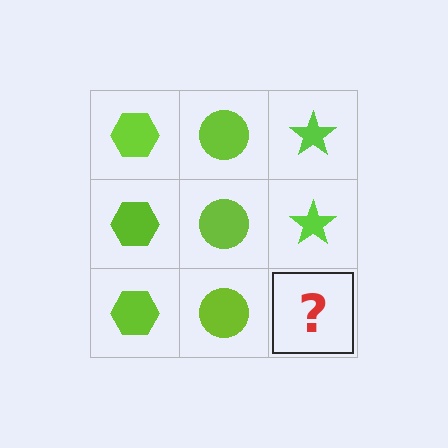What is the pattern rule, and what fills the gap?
The rule is that each column has a consistent shape. The gap should be filled with a lime star.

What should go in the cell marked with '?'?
The missing cell should contain a lime star.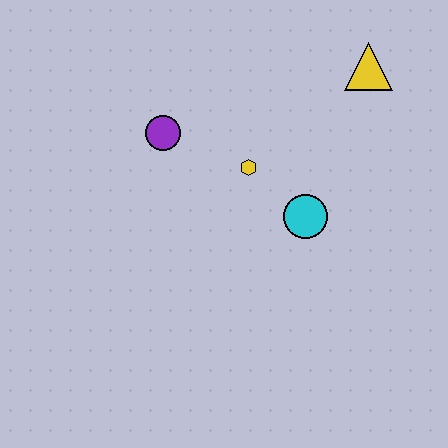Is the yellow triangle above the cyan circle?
Yes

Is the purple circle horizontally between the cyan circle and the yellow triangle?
No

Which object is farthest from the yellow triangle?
The purple circle is farthest from the yellow triangle.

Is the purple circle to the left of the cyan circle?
Yes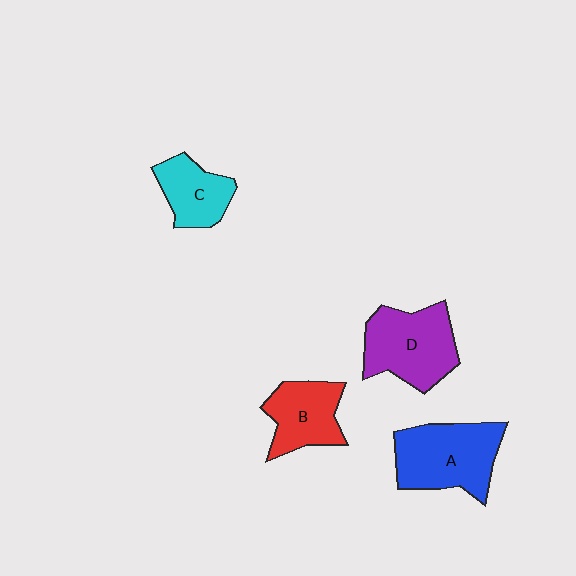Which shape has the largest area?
Shape A (blue).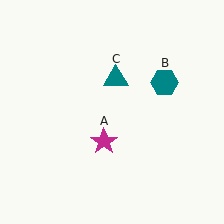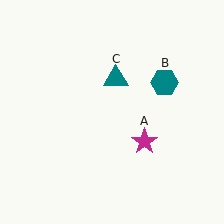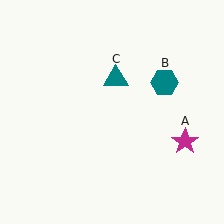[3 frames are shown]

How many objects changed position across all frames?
1 object changed position: magenta star (object A).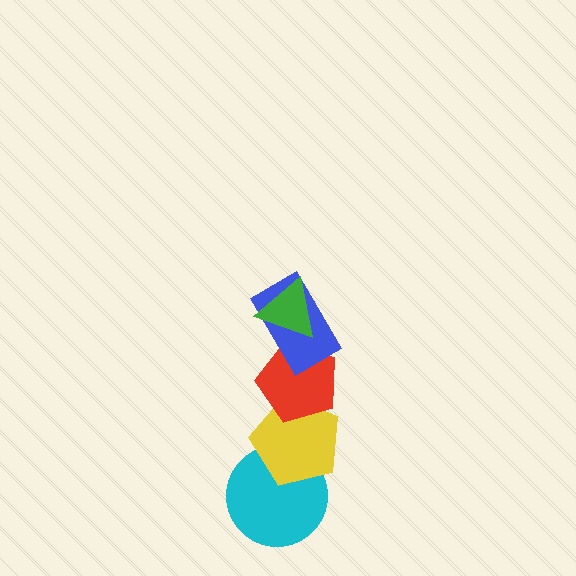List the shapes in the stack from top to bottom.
From top to bottom: the green triangle, the blue rectangle, the red pentagon, the yellow pentagon, the cyan circle.